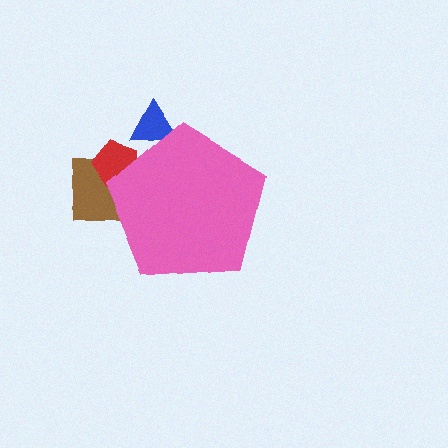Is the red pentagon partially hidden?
Yes, the red pentagon is partially hidden behind the pink pentagon.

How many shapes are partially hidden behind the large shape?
3 shapes are partially hidden.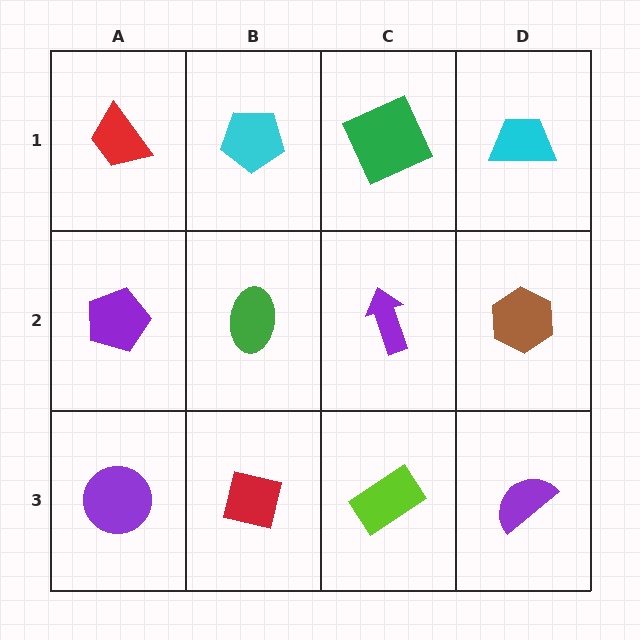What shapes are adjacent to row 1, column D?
A brown hexagon (row 2, column D), a green square (row 1, column C).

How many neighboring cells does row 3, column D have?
2.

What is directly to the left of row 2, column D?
A purple arrow.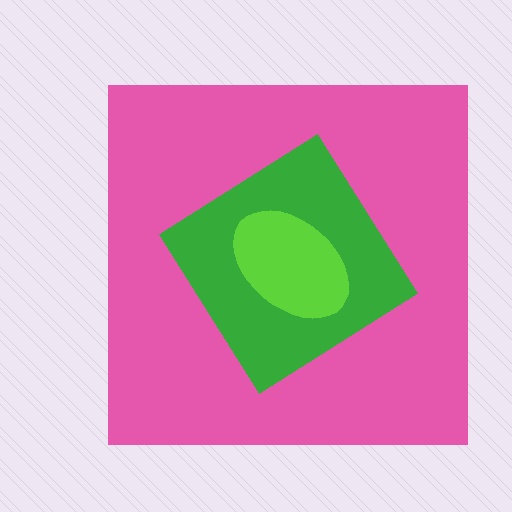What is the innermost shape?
The lime ellipse.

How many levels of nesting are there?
3.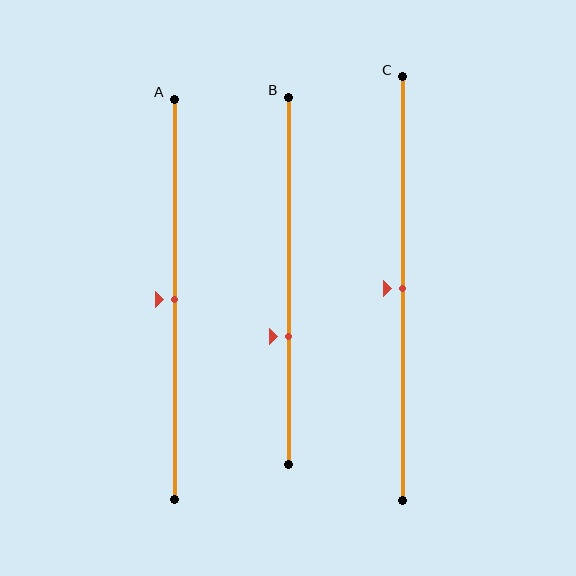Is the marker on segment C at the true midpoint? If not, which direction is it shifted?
Yes, the marker on segment C is at the true midpoint.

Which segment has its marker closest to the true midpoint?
Segment A has its marker closest to the true midpoint.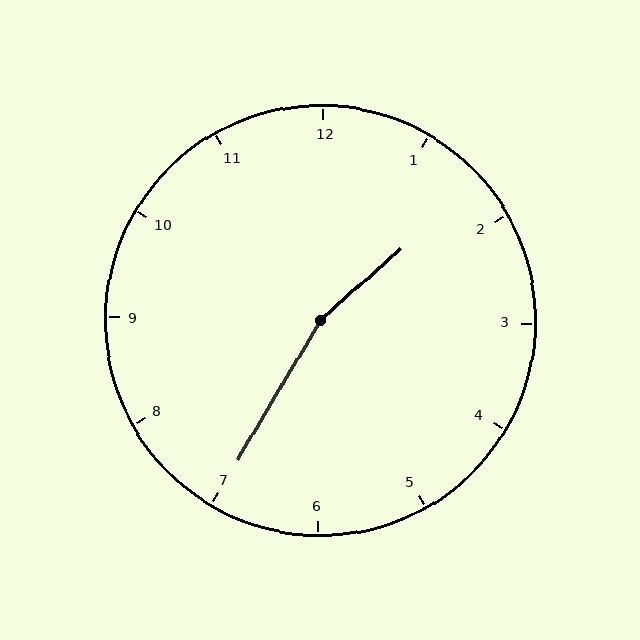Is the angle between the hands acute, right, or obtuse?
It is obtuse.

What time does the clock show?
1:35.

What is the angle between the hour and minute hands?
Approximately 162 degrees.